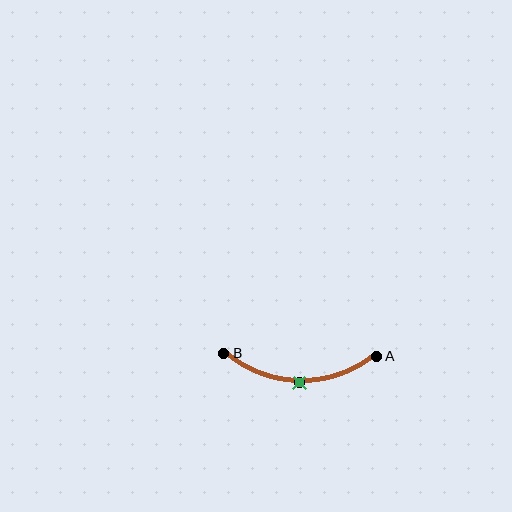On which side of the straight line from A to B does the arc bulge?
The arc bulges below the straight line connecting A and B.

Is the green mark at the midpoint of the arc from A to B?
Yes. The green mark lies on the arc at equal arc-length from both A and B — it is the arc midpoint.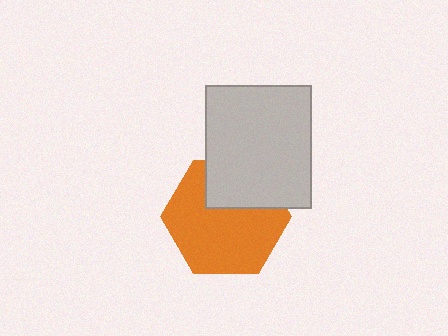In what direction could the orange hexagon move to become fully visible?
The orange hexagon could move down. That would shift it out from behind the light gray rectangle entirely.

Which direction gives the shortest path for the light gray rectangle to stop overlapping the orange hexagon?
Moving up gives the shortest separation.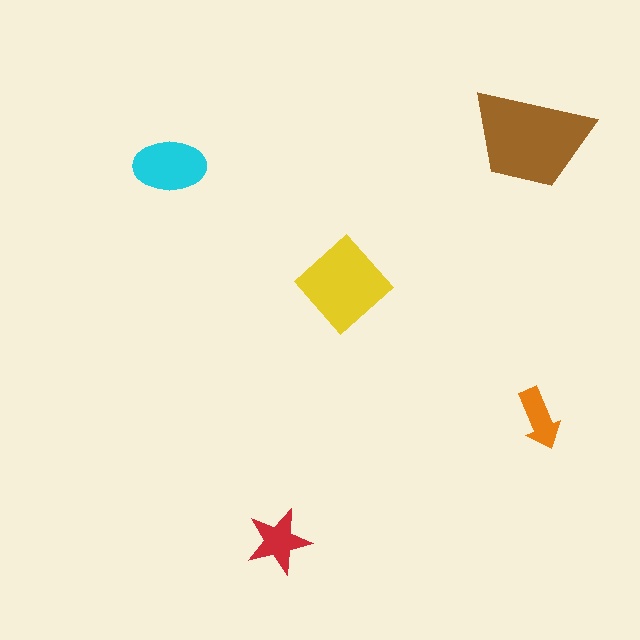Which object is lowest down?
The red star is bottommost.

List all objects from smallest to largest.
The orange arrow, the red star, the cyan ellipse, the yellow diamond, the brown trapezoid.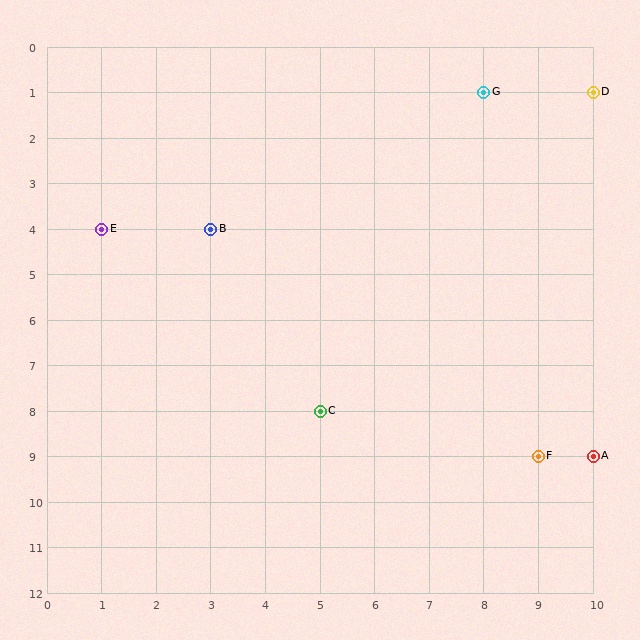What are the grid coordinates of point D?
Point D is at grid coordinates (10, 1).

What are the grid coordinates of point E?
Point E is at grid coordinates (1, 4).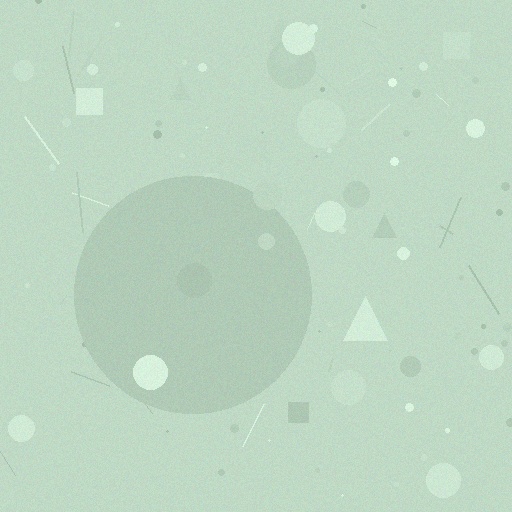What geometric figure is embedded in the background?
A circle is embedded in the background.